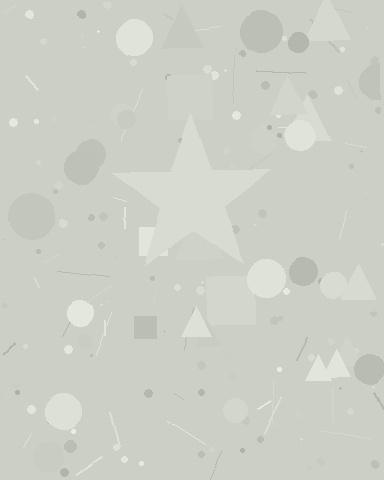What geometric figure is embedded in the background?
A star is embedded in the background.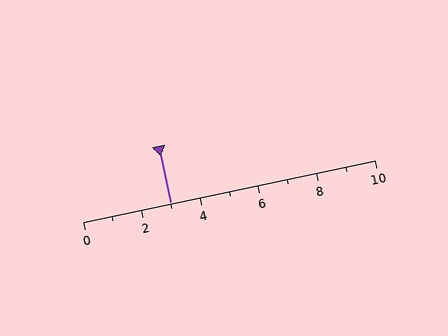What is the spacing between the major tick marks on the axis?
The major ticks are spaced 2 apart.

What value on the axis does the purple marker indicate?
The marker indicates approximately 3.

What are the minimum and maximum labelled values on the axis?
The axis runs from 0 to 10.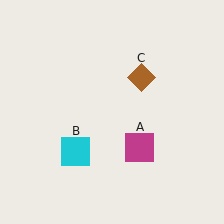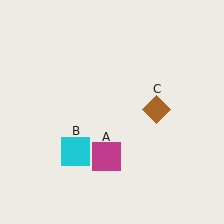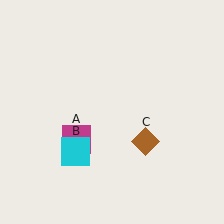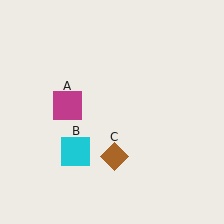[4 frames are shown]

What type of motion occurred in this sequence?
The magenta square (object A), brown diamond (object C) rotated clockwise around the center of the scene.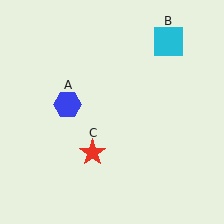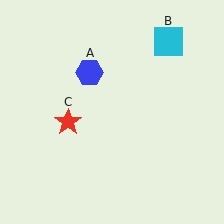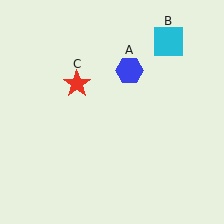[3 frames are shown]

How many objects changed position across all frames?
2 objects changed position: blue hexagon (object A), red star (object C).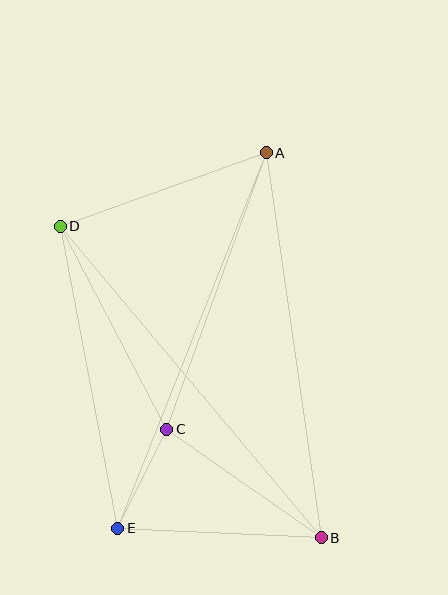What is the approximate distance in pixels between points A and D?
The distance between A and D is approximately 219 pixels.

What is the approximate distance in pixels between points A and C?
The distance between A and C is approximately 294 pixels.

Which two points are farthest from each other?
Points B and D are farthest from each other.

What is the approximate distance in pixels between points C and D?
The distance between C and D is approximately 229 pixels.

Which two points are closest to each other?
Points C and E are closest to each other.